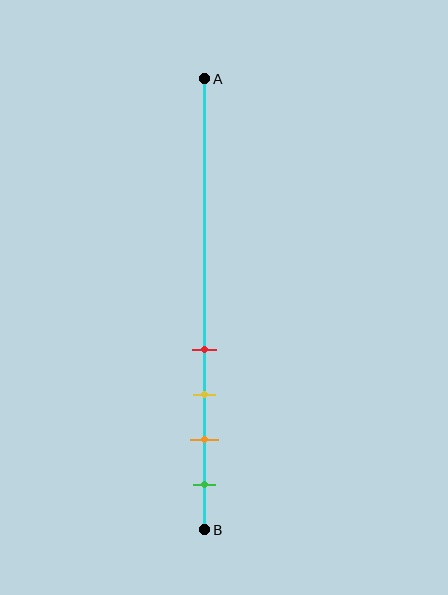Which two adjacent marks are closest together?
The red and yellow marks are the closest adjacent pair.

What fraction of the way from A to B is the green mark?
The green mark is approximately 90% (0.9) of the way from A to B.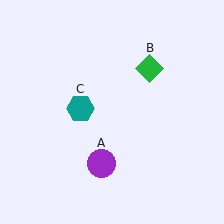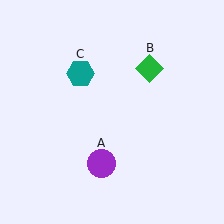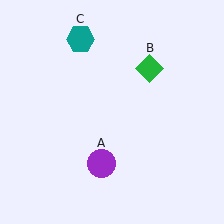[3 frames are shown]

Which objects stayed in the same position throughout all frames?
Purple circle (object A) and green diamond (object B) remained stationary.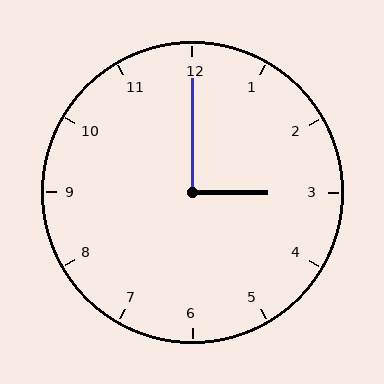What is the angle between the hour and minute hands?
Approximately 90 degrees.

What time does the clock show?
3:00.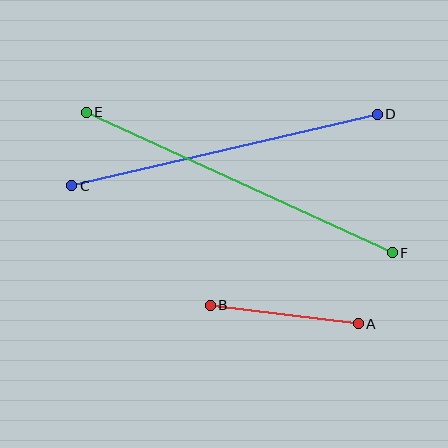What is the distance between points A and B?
The distance is approximately 149 pixels.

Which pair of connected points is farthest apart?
Points E and F are farthest apart.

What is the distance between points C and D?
The distance is approximately 313 pixels.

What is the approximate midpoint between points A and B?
The midpoint is at approximately (284, 315) pixels.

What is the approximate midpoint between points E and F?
The midpoint is at approximately (239, 182) pixels.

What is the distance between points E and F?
The distance is approximately 337 pixels.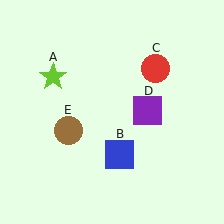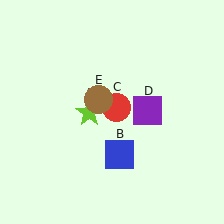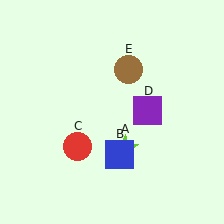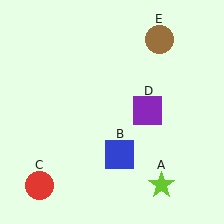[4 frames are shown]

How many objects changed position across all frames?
3 objects changed position: lime star (object A), red circle (object C), brown circle (object E).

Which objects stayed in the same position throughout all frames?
Blue square (object B) and purple square (object D) remained stationary.